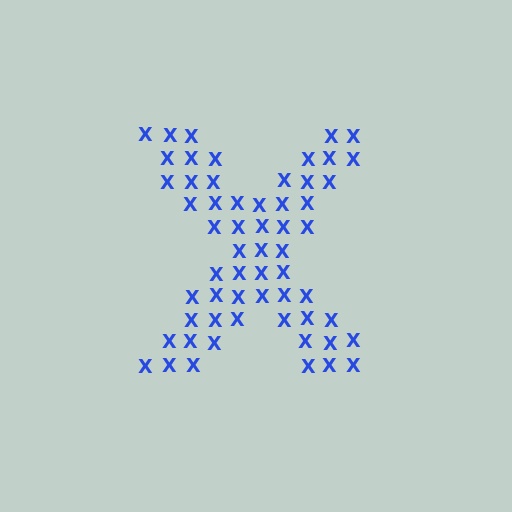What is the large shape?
The large shape is the letter X.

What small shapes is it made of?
It is made of small letter X's.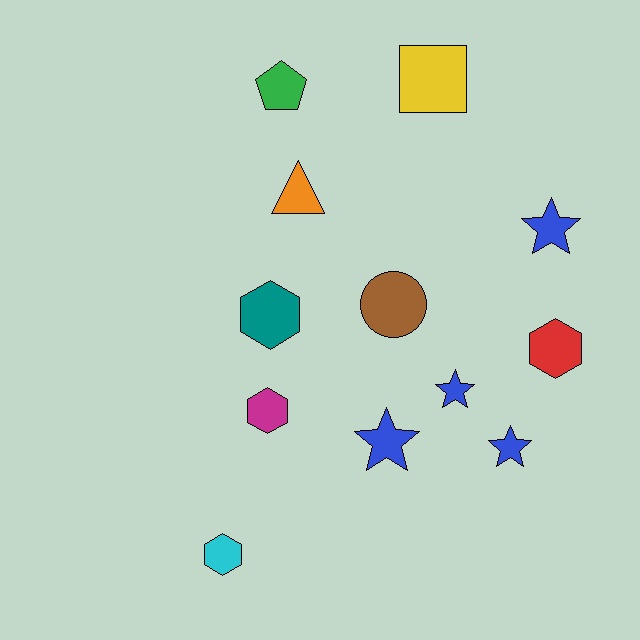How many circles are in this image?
There is 1 circle.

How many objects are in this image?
There are 12 objects.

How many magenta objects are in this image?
There is 1 magenta object.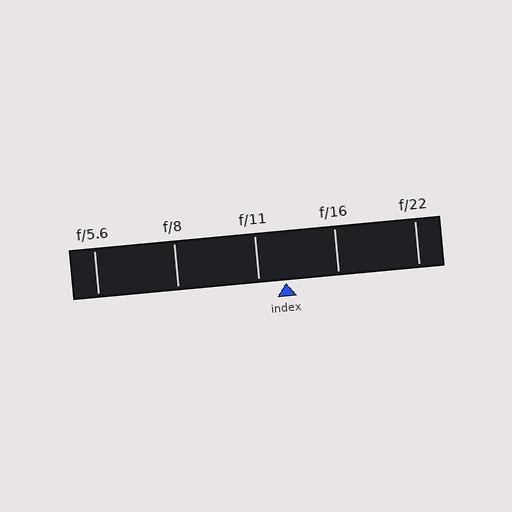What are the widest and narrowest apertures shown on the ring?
The widest aperture shown is f/5.6 and the narrowest is f/22.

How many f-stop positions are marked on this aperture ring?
There are 5 f-stop positions marked.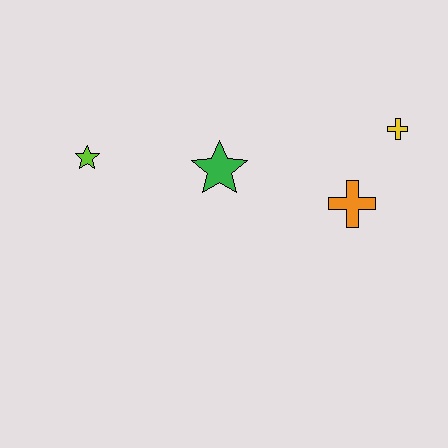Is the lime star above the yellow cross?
No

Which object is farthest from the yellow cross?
The lime star is farthest from the yellow cross.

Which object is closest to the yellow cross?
The orange cross is closest to the yellow cross.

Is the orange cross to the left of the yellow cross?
Yes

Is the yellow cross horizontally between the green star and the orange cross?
No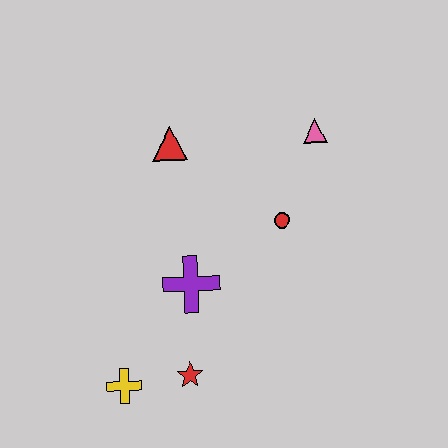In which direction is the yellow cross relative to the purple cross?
The yellow cross is below the purple cross.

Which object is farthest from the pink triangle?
The yellow cross is farthest from the pink triangle.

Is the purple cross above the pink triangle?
No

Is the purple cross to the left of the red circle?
Yes